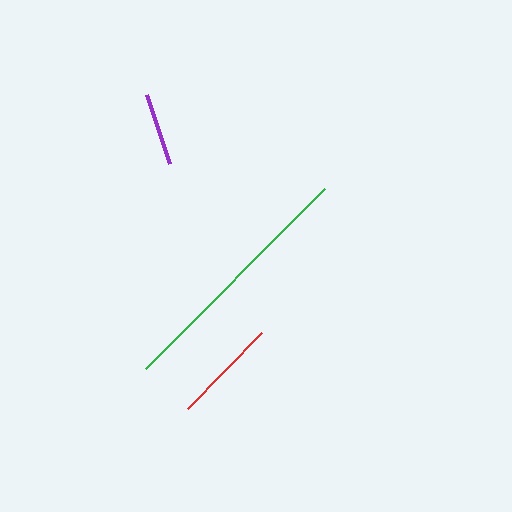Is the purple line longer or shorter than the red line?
The red line is longer than the purple line.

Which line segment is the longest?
The green line is the longest at approximately 253 pixels.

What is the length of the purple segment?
The purple segment is approximately 73 pixels long.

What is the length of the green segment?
The green segment is approximately 253 pixels long.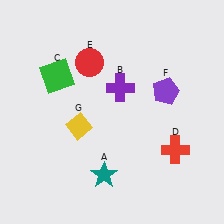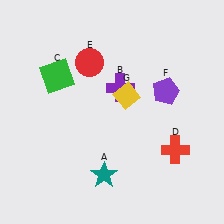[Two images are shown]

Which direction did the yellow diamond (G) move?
The yellow diamond (G) moved right.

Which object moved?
The yellow diamond (G) moved right.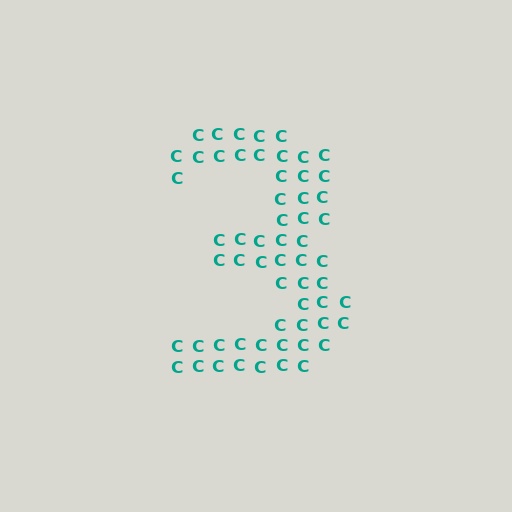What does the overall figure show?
The overall figure shows the digit 3.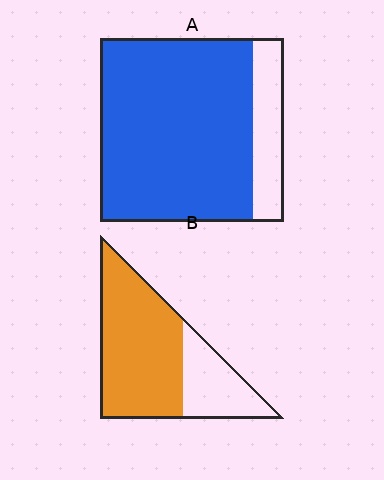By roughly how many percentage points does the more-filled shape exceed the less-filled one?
By roughly 15 percentage points (A over B).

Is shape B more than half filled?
Yes.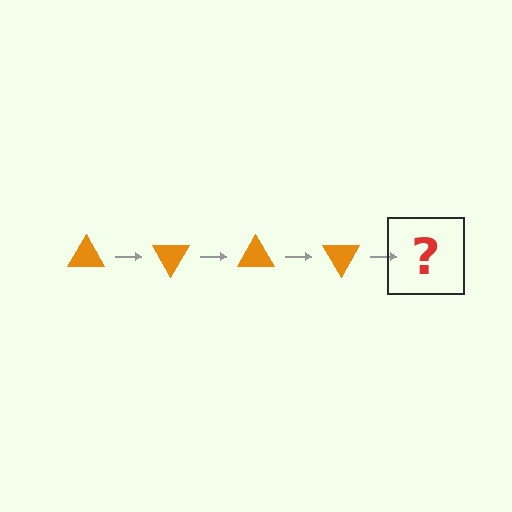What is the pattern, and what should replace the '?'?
The pattern is that the triangle rotates 60 degrees each step. The '?' should be an orange triangle rotated 240 degrees.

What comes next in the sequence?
The next element should be an orange triangle rotated 240 degrees.